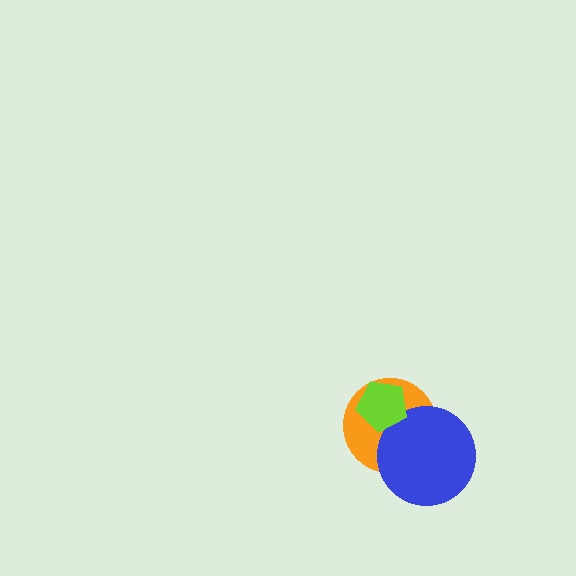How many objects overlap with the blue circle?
2 objects overlap with the blue circle.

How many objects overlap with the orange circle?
2 objects overlap with the orange circle.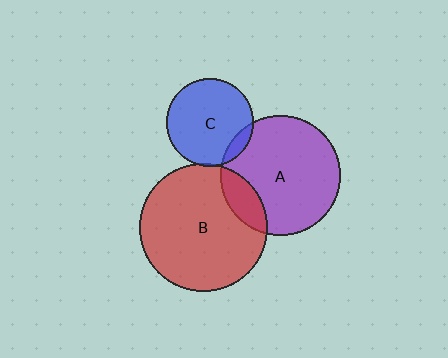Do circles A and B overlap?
Yes.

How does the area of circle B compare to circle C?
Approximately 2.1 times.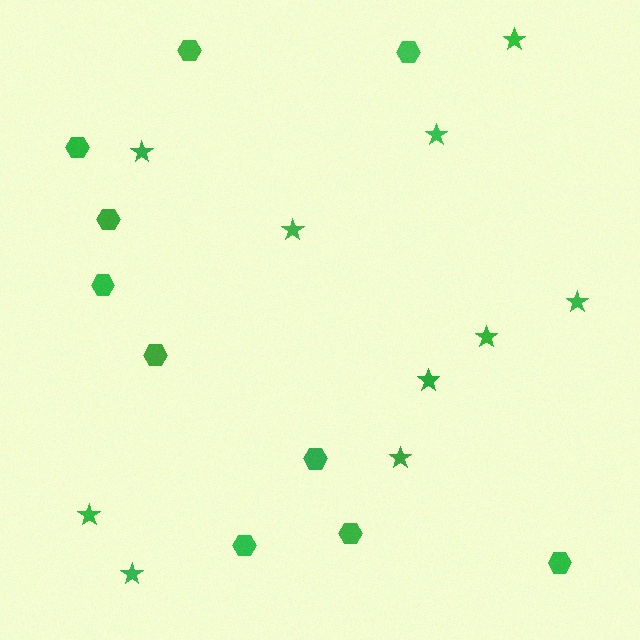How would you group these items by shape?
There are 2 groups: one group of hexagons (10) and one group of stars (10).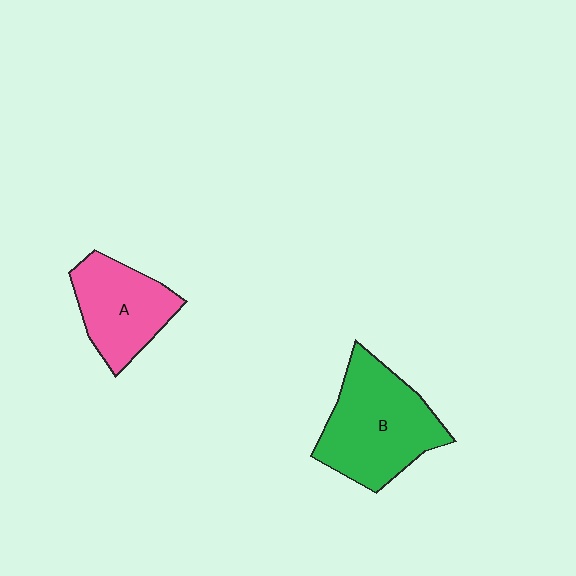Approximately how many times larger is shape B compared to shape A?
Approximately 1.4 times.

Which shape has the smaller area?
Shape A (pink).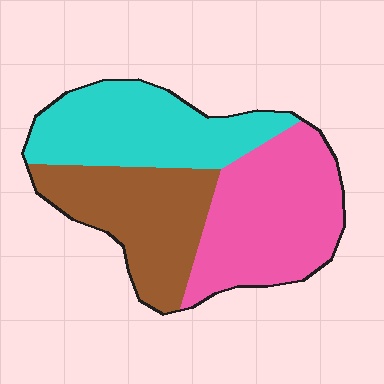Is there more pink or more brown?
Pink.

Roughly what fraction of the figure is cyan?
Cyan takes up about one third (1/3) of the figure.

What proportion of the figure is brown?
Brown takes up about one third (1/3) of the figure.